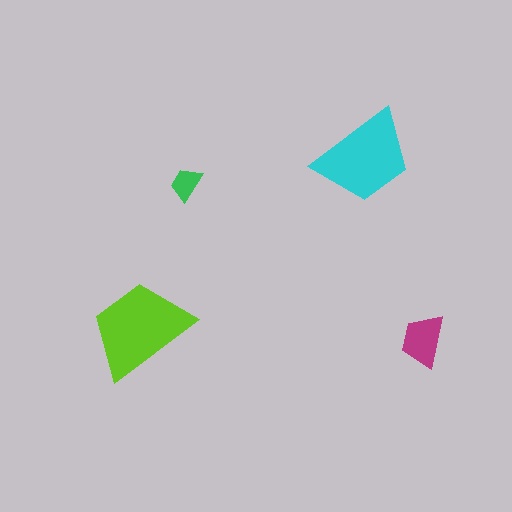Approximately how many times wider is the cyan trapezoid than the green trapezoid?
About 3 times wider.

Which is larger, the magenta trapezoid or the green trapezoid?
The magenta one.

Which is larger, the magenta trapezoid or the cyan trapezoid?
The cyan one.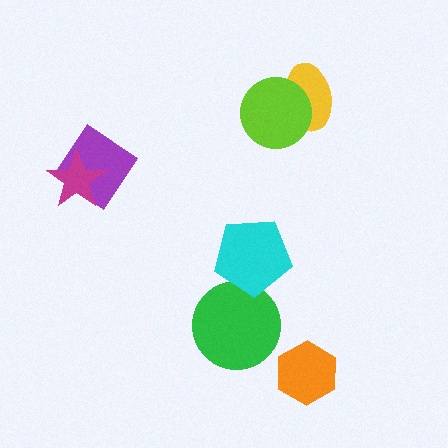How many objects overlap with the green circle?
1 object overlaps with the green circle.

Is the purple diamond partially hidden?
Yes, it is partially covered by another shape.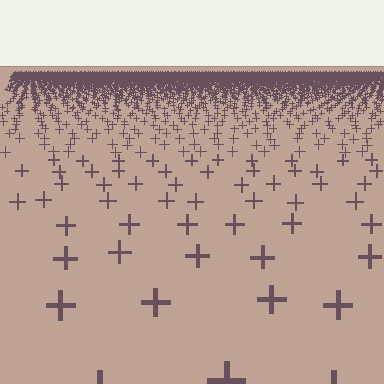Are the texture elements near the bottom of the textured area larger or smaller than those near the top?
Larger. Near the bottom, elements are closer to the viewer and appear at a bigger on-screen size.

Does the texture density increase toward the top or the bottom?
Density increases toward the top.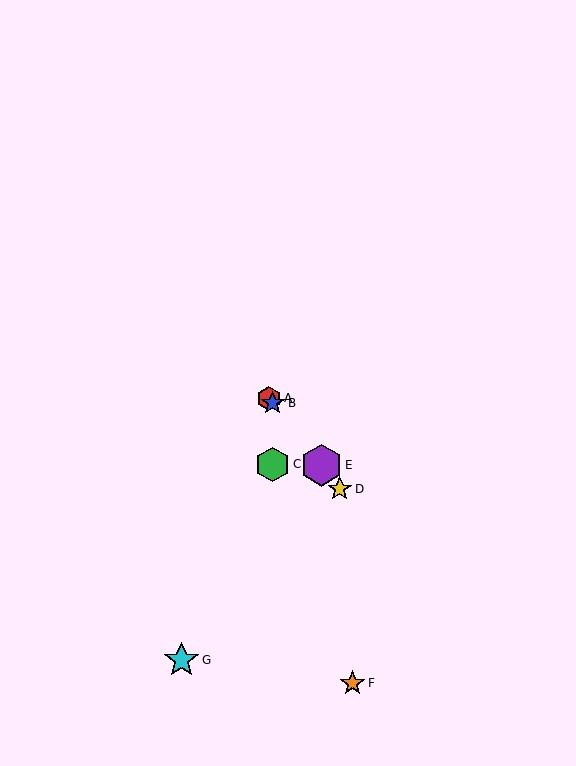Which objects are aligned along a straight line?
Objects A, B, D, E are aligned along a straight line.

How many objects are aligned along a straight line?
4 objects (A, B, D, E) are aligned along a straight line.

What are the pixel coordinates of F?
Object F is at (353, 683).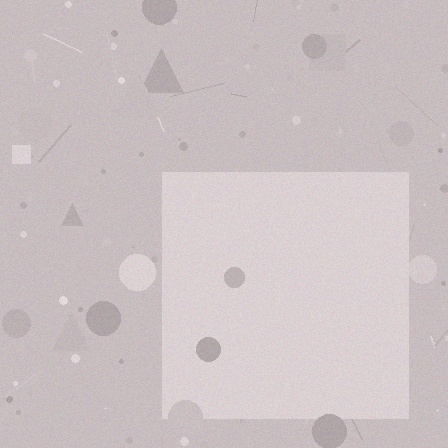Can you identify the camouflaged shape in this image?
The camouflaged shape is a square.